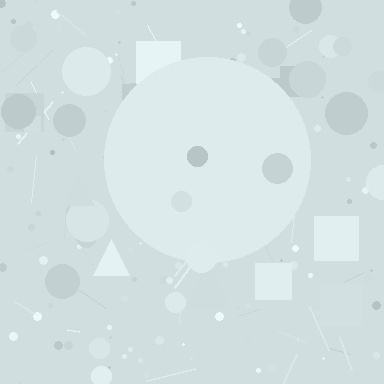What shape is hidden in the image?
A circle is hidden in the image.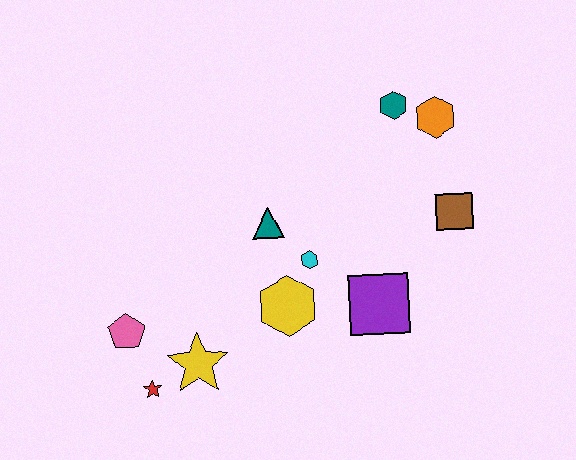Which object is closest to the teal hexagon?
The orange hexagon is closest to the teal hexagon.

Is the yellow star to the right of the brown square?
No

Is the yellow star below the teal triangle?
Yes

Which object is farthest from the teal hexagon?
The red star is farthest from the teal hexagon.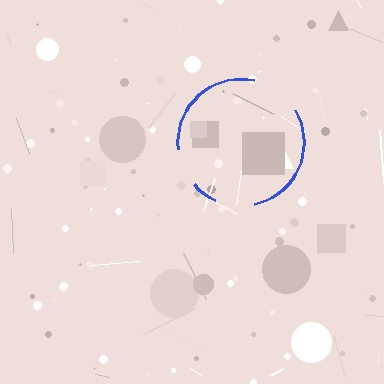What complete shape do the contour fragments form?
The contour fragments form a circle.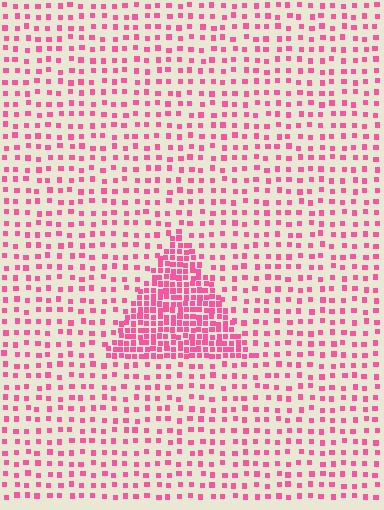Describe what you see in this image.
The image contains small pink elements arranged at two different densities. A triangle-shaped region is visible where the elements are more densely packed than the surrounding area.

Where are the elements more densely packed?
The elements are more densely packed inside the triangle boundary.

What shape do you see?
I see a triangle.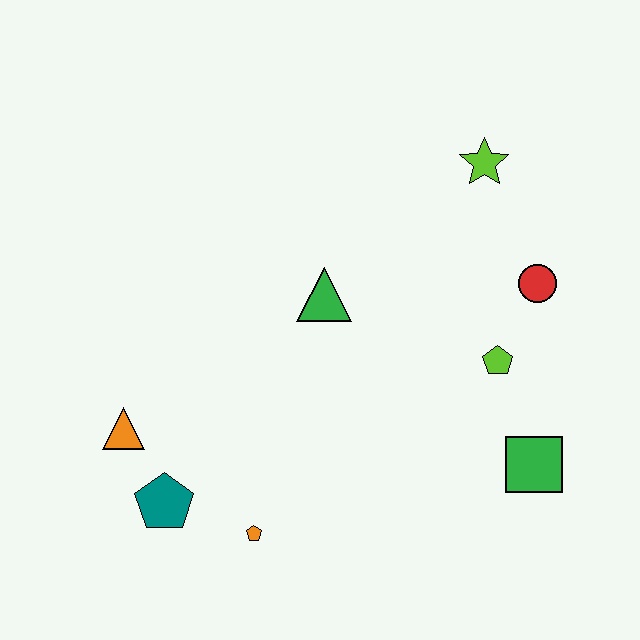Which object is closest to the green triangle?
The lime pentagon is closest to the green triangle.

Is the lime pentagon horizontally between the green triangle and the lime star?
No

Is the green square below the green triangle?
Yes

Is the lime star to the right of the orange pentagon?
Yes